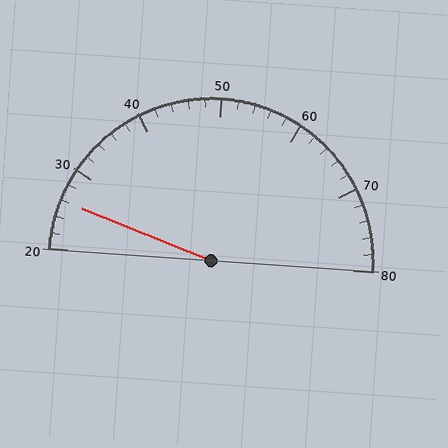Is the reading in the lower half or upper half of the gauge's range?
The reading is in the lower half of the range (20 to 80).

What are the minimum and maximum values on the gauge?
The gauge ranges from 20 to 80.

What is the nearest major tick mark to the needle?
The nearest major tick mark is 30.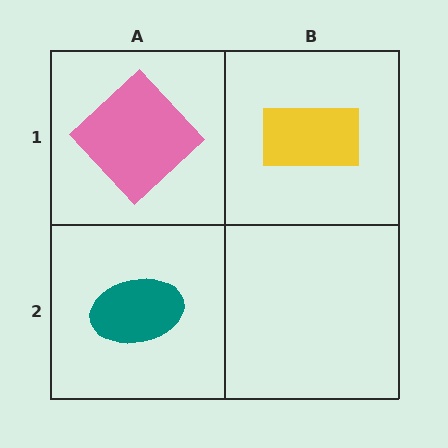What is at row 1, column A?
A pink diamond.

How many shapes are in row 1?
2 shapes.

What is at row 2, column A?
A teal ellipse.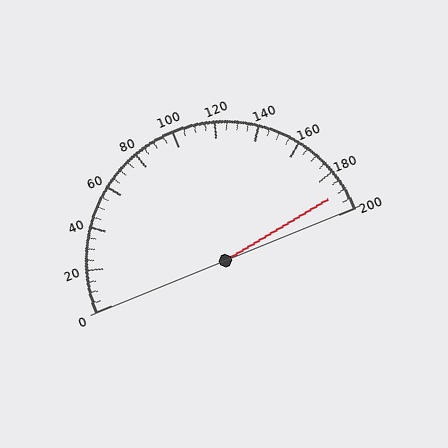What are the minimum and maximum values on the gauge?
The gauge ranges from 0 to 200.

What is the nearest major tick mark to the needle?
The nearest major tick mark is 200.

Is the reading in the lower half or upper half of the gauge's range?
The reading is in the upper half of the range (0 to 200).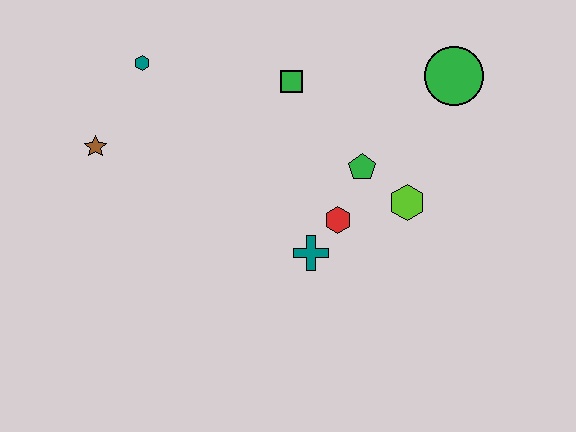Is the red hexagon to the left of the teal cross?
No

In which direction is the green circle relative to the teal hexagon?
The green circle is to the right of the teal hexagon.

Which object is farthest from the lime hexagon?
The brown star is farthest from the lime hexagon.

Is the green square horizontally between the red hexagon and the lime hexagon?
No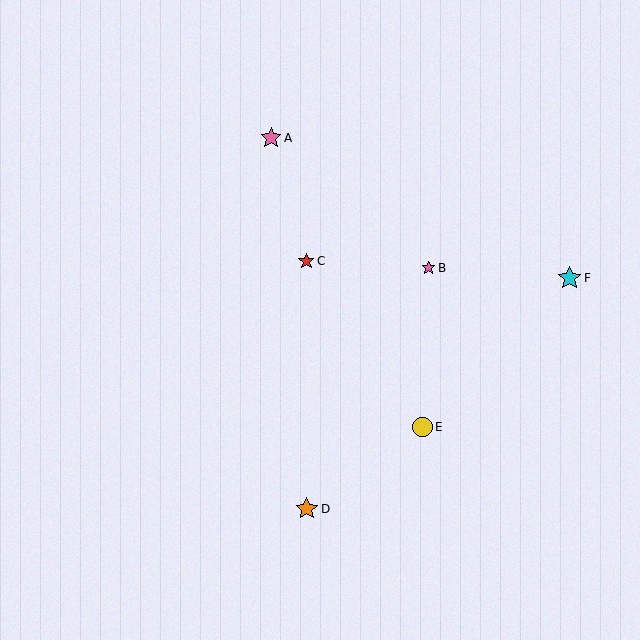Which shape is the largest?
The cyan star (labeled F) is the largest.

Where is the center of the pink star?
The center of the pink star is at (271, 138).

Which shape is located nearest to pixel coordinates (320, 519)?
The orange star (labeled D) at (307, 509) is nearest to that location.